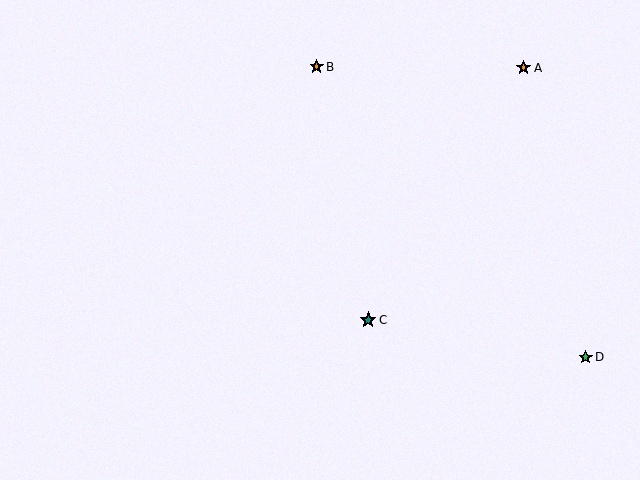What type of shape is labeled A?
Shape A is an orange star.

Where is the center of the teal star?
The center of the teal star is at (368, 320).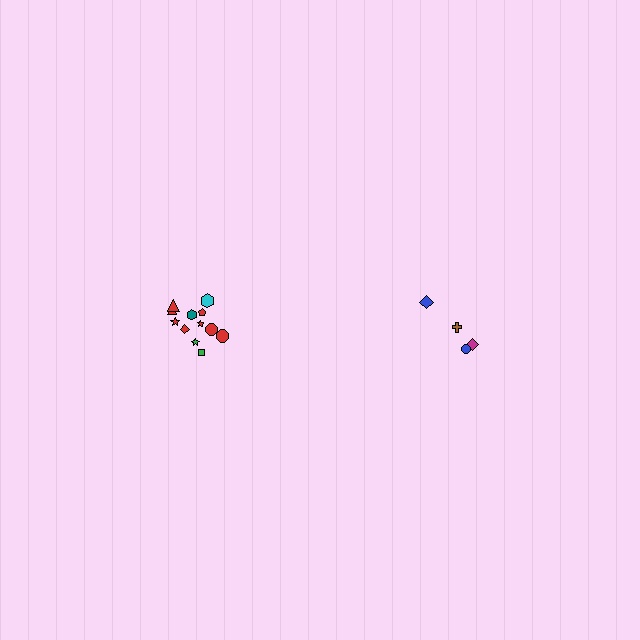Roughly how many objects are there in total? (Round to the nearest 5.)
Roughly 15 objects in total.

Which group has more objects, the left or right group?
The left group.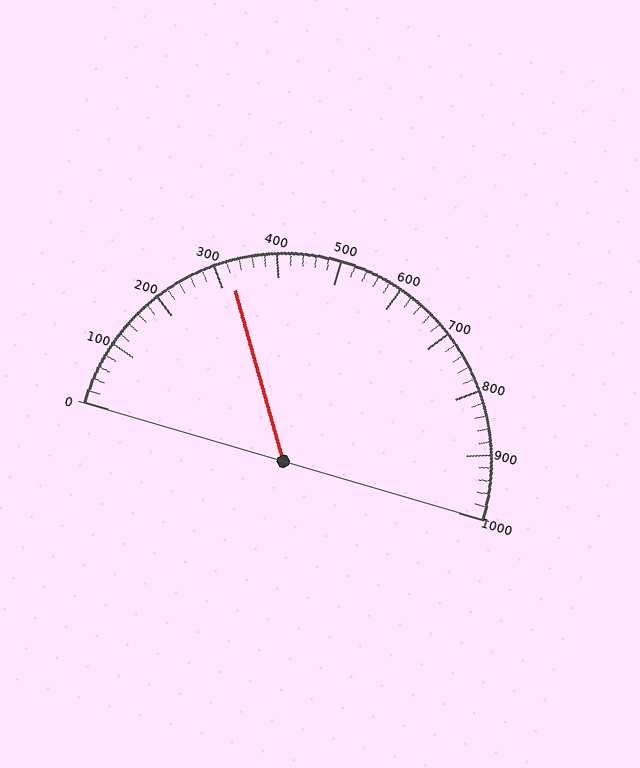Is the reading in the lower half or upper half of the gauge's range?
The reading is in the lower half of the range (0 to 1000).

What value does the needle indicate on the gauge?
The needle indicates approximately 320.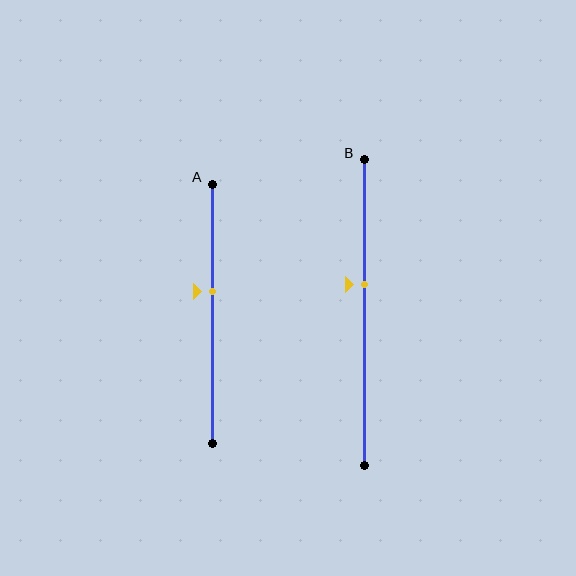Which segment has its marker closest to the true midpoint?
Segment A has its marker closest to the true midpoint.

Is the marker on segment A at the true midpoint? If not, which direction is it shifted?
No, the marker on segment A is shifted upward by about 9% of the segment length.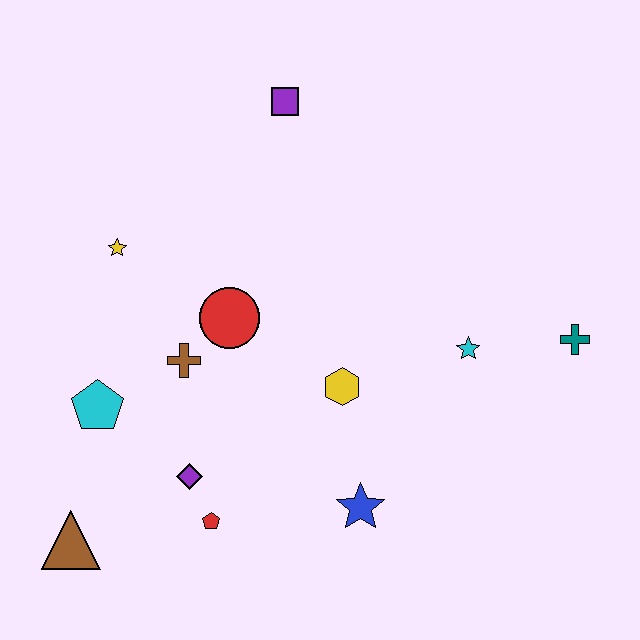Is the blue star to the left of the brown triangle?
No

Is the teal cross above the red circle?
No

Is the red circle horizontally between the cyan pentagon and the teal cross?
Yes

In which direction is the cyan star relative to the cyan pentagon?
The cyan star is to the right of the cyan pentagon.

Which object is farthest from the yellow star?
The teal cross is farthest from the yellow star.